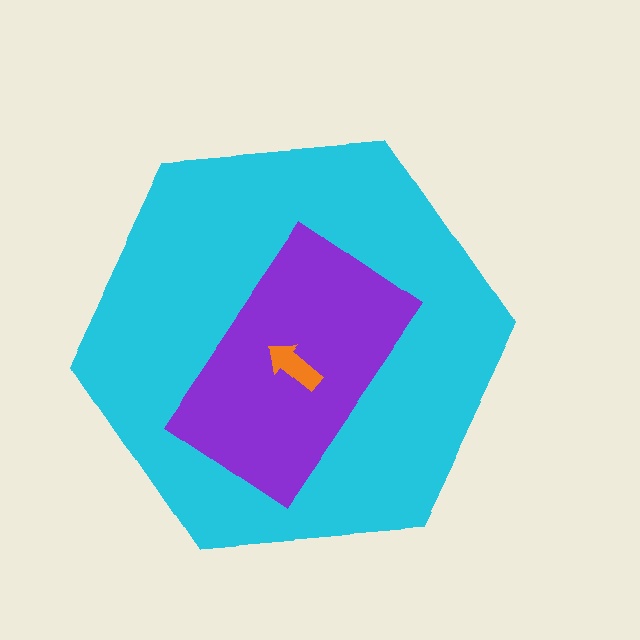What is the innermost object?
The orange arrow.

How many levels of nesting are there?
3.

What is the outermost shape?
The cyan hexagon.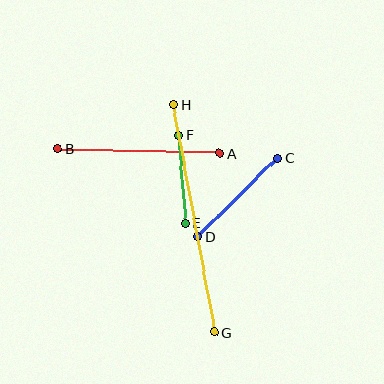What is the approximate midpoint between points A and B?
The midpoint is at approximately (139, 151) pixels.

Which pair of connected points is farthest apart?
Points G and H are farthest apart.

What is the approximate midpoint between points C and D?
The midpoint is at approximately (238, 197) pixels.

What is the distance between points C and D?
The distance is approximately 112 pixels.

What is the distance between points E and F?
The distance is approximately 88 pixels.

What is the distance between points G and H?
The distance is approximately 232 pixels.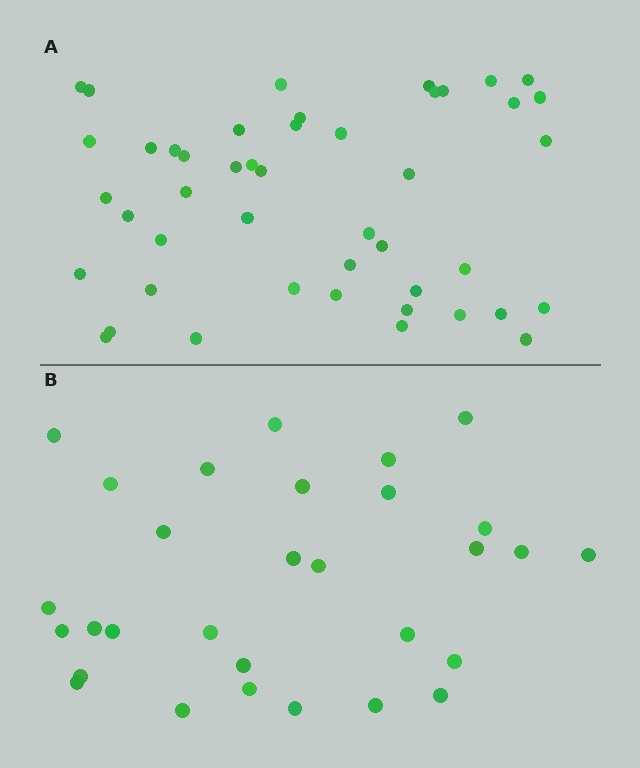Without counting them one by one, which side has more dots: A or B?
Region A (the top region) has more dots.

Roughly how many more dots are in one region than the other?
Region A has approximately 15 more dots than region B.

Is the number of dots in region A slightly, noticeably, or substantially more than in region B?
Region A has substantially more. The ratio is roughly 1.5 to 1.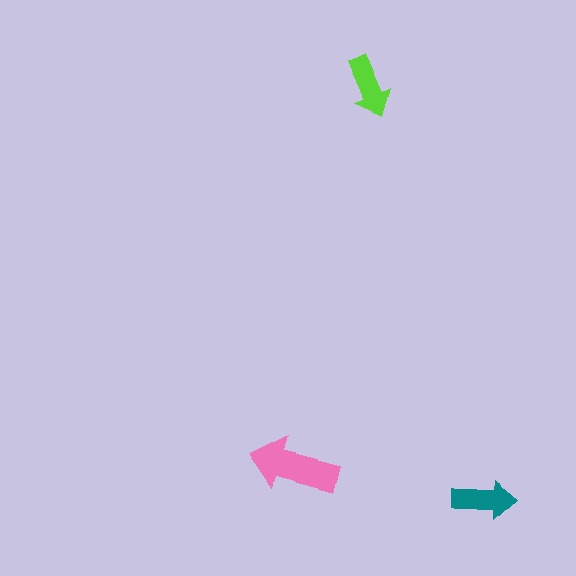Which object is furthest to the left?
The pink arrow is leftmost.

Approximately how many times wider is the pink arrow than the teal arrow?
About 1.5 times wider.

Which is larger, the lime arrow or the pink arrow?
The pink one.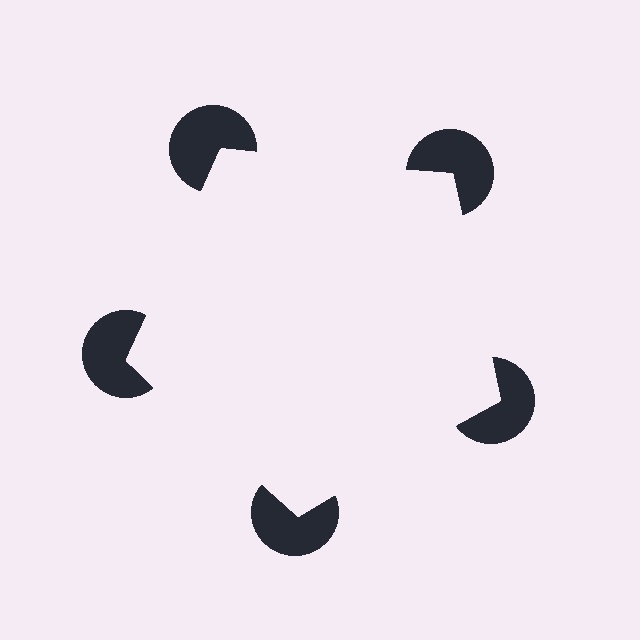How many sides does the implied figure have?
5 sides.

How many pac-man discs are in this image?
There are 5 — one at each vertex of the illusory pentagon.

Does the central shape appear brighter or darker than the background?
It typically appears slightly brighter than the background, even though no actual brightness change is drawn.